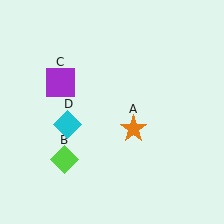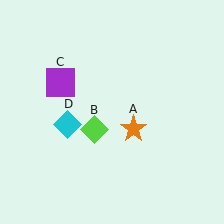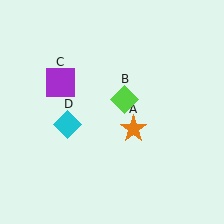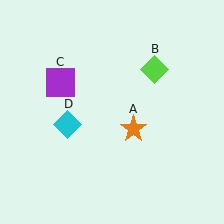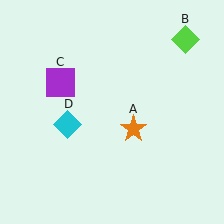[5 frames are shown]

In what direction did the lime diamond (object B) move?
The lime diamond (object B) moved up and to the right.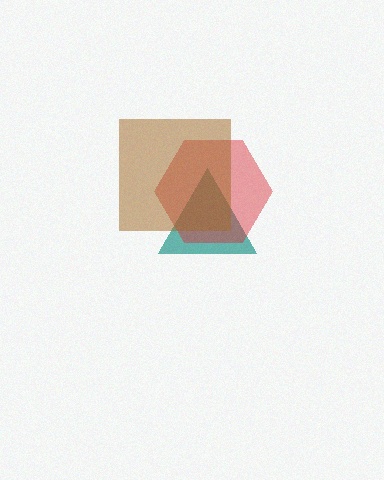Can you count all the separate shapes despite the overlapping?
Yes, there are 3 separate shapes.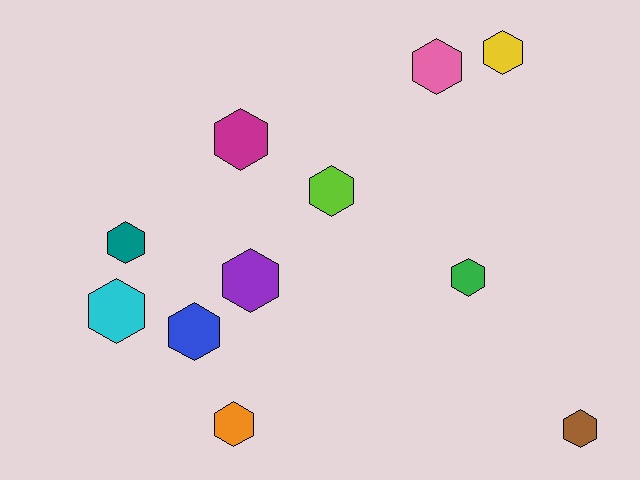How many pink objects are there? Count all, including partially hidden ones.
There is 1 pink object.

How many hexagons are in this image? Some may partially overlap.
There are 11 hexagons.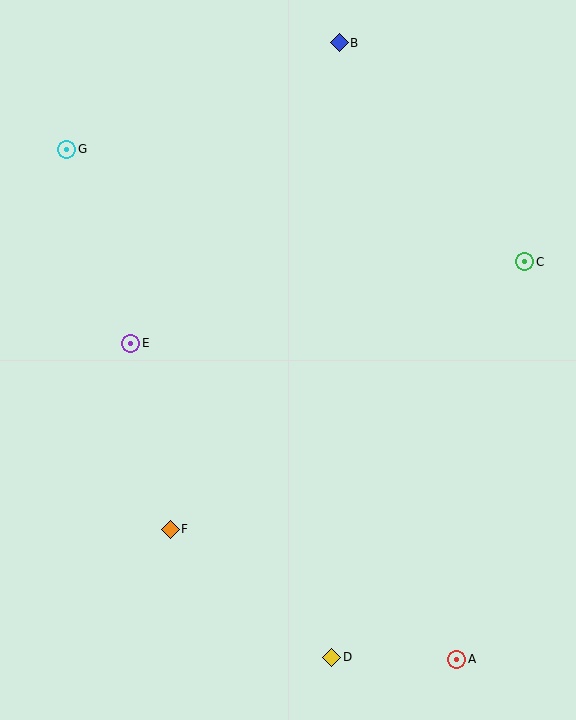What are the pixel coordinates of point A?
Point A is at (457, 659).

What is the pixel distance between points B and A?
The distance between B and A is 627 pixels.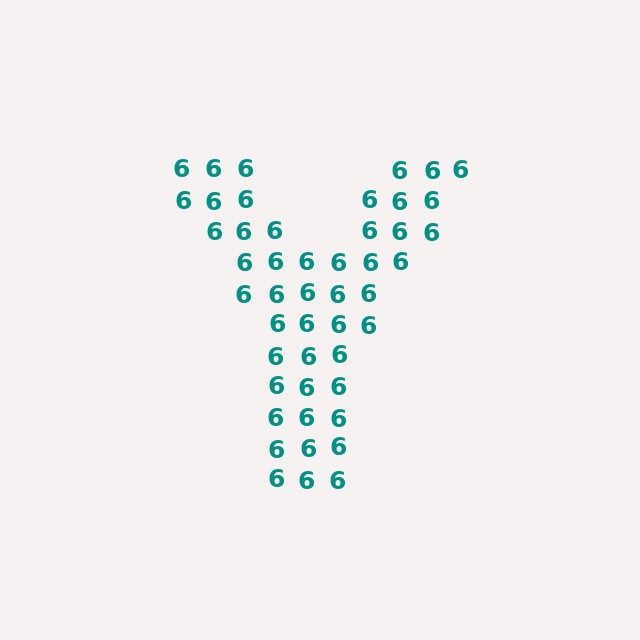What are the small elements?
The small elements are digit 6's.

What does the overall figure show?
The overall figure shows the letter Y.